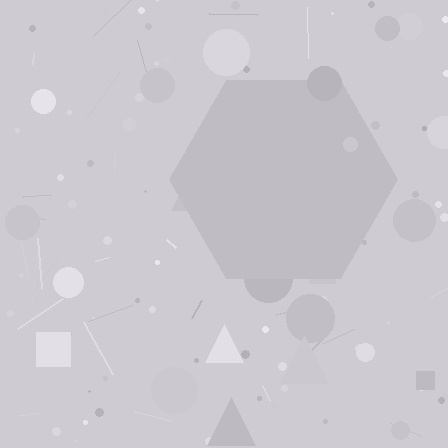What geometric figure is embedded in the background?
A hexagon is embedded in the background.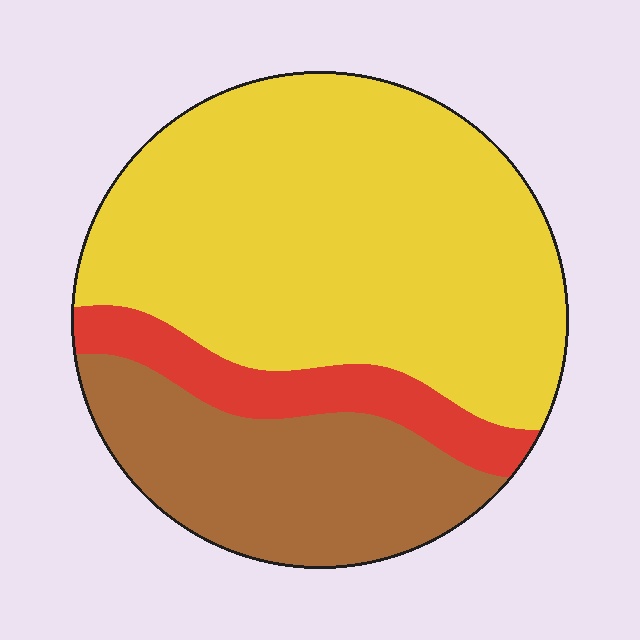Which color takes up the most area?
Yellow, at roughly 60%.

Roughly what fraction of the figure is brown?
Brown covers around 25% of the figure.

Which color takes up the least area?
Red, at roughly 10%.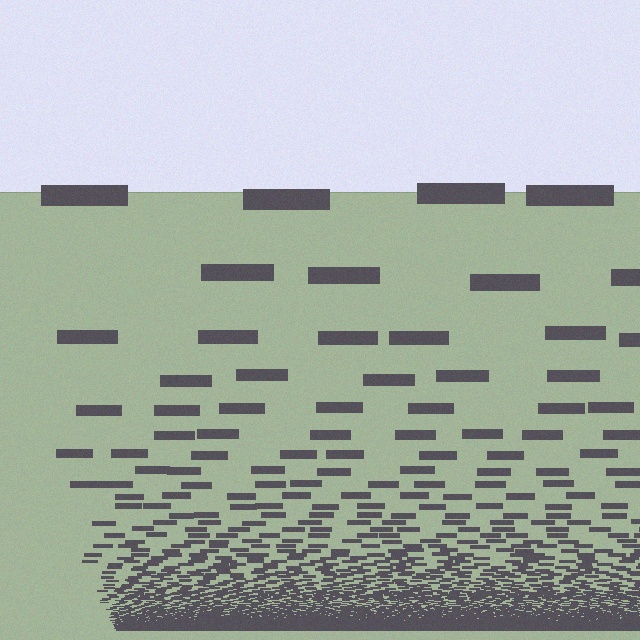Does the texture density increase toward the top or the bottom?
Density increases toward the bottom.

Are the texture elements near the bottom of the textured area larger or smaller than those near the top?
Smaller. The gradient is inverted — elements near the bottom are smaller and denser.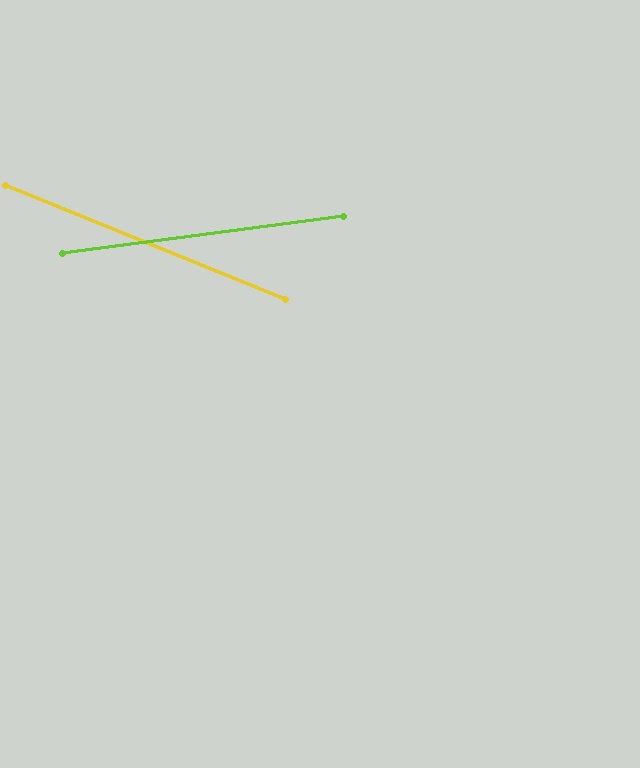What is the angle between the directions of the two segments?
Approximately 30 degrees.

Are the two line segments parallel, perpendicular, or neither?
Neither parallel nor perpendicular — they differ by about 30°.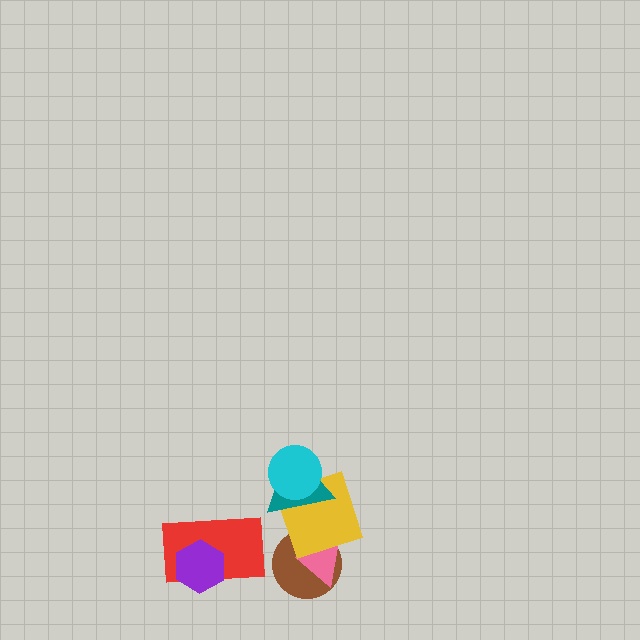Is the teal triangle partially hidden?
Yes, it is partially covered by another shape.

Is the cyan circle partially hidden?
No, no other shape covers it.